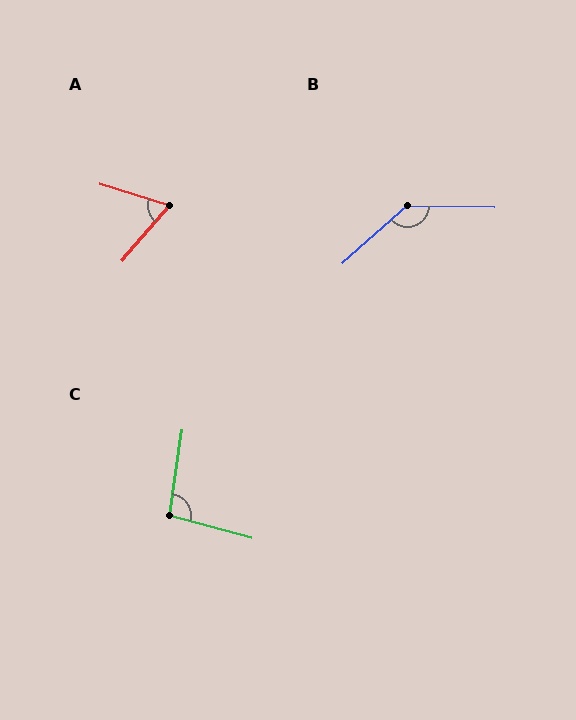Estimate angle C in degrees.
Approximately 97 degrees.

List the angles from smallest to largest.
A (67°), C (97°), B (137°).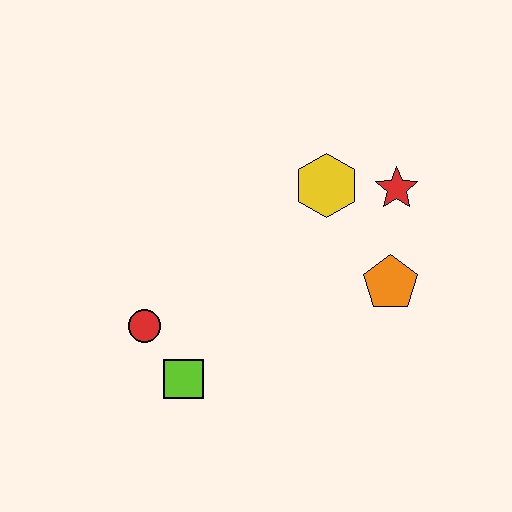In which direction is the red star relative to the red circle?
The red star is to the right of the red circle.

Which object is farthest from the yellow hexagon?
The lime square is farthest from the yellow hexagon.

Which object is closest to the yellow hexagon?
The red star is closest to the yellow hexagon.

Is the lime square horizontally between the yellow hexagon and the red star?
No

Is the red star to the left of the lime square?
No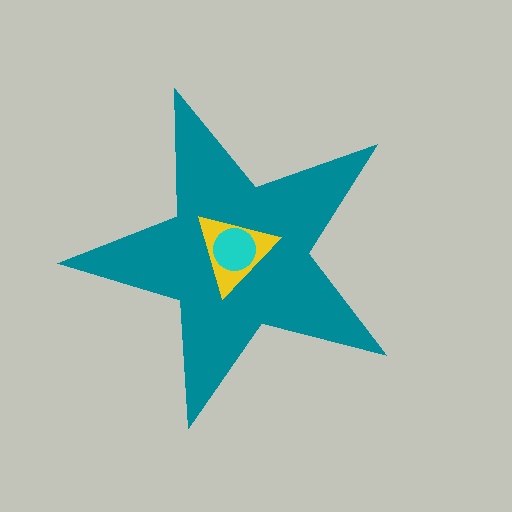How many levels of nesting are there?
3.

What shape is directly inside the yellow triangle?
The cyan circle.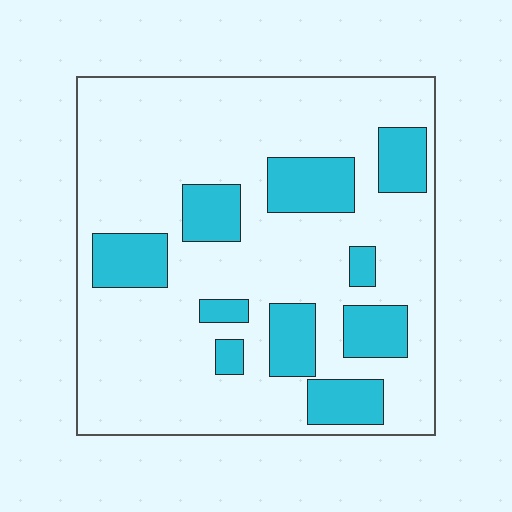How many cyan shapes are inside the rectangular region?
10.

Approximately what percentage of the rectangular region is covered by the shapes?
Approximately 25%.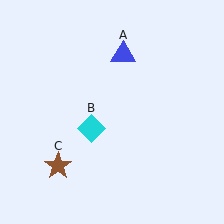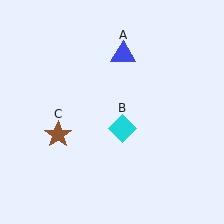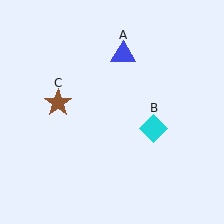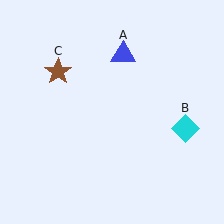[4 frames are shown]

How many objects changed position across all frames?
2 objects changed position: cyan diamond (object B), brown star (object C).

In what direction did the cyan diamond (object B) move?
The cyan diamond (object B) moved right.